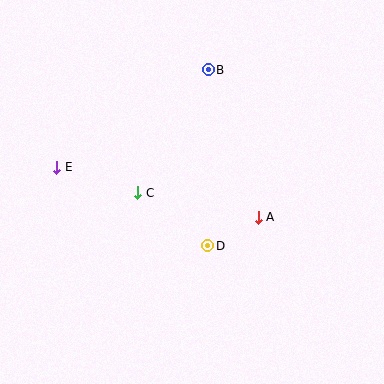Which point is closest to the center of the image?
Point C at (138, 193) is closest to the center.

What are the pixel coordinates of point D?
Point D is at (208, 246).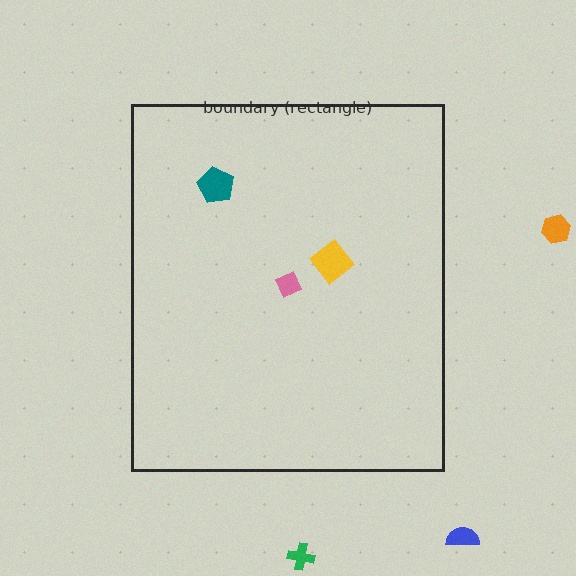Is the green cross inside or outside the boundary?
Outside.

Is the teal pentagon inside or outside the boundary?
Inside.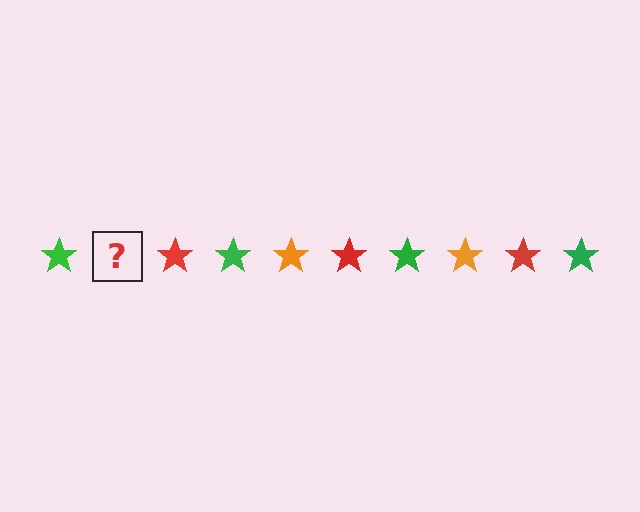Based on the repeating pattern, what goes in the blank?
The blank should be an orange star.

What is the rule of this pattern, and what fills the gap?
The rule is that the pattern cycles through green, orange, red stars. The gap should be filled with an orange star.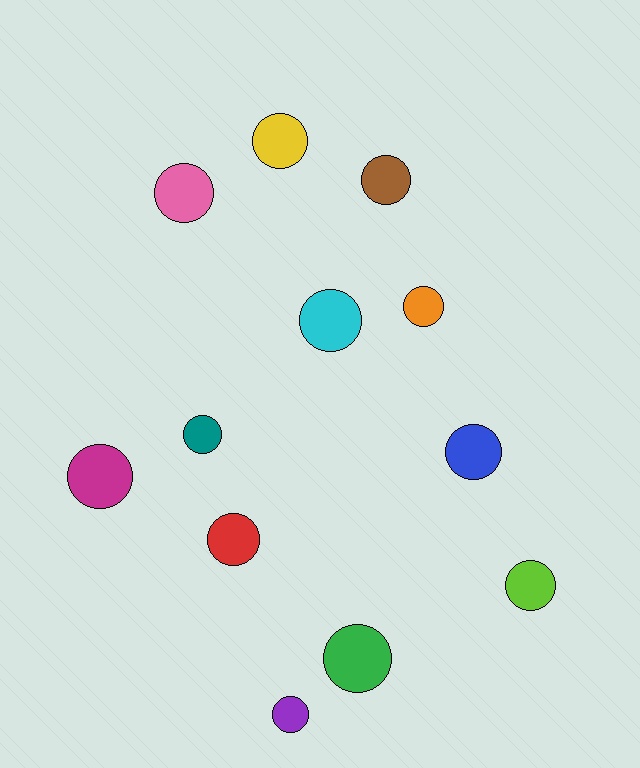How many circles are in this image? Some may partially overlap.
There are 12 circles.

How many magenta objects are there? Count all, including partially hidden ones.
There is 1 magenta object.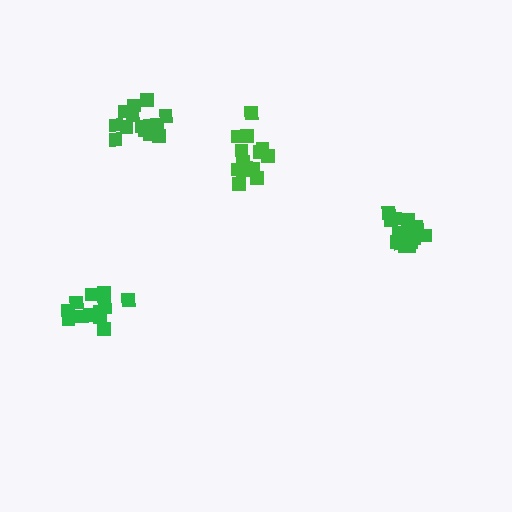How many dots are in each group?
Group 1: 14 dots, Group 2: 14 dots, Group 3: 18 dots, Group 4: 15 dots (61 total).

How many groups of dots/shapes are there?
There are 4 groups.